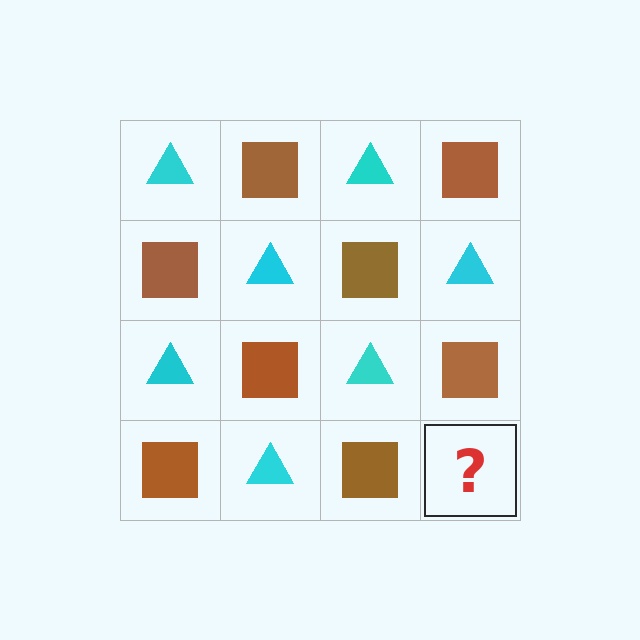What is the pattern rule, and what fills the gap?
The rule is that it alternates cyan triangle and brown square in a checkerboard pattern. The gap should be filled with a cyan triangle.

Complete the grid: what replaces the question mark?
The question mark should be replaced with a cyan triangle.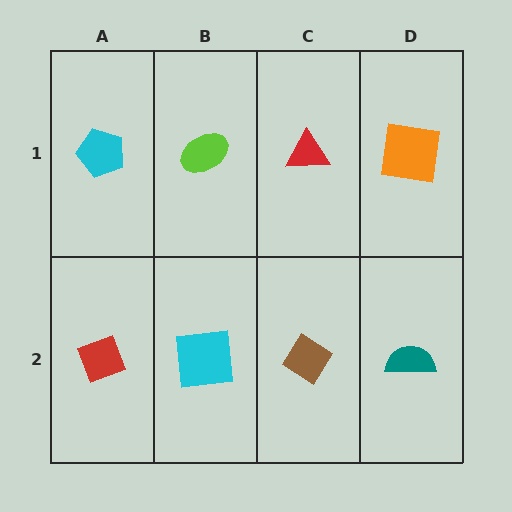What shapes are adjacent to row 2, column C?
A red triangle (row 1, column C), a cyan square (row 2, column B), a teal semicircle (row 2, column D).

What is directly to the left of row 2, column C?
A cyan square.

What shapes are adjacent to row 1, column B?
A cyan square (row 2, column B), a cyan pentagon (row 1, column A), a red triangle (row 1, column C).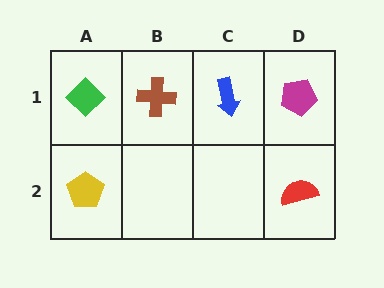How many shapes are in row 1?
4 shapes.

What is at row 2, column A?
A yellow pentagon.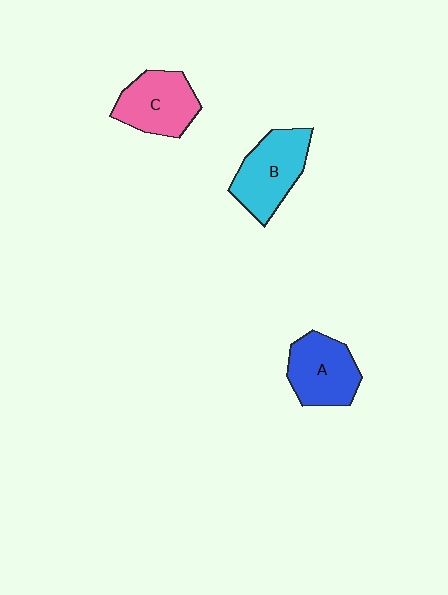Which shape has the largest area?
Shape B (cyan).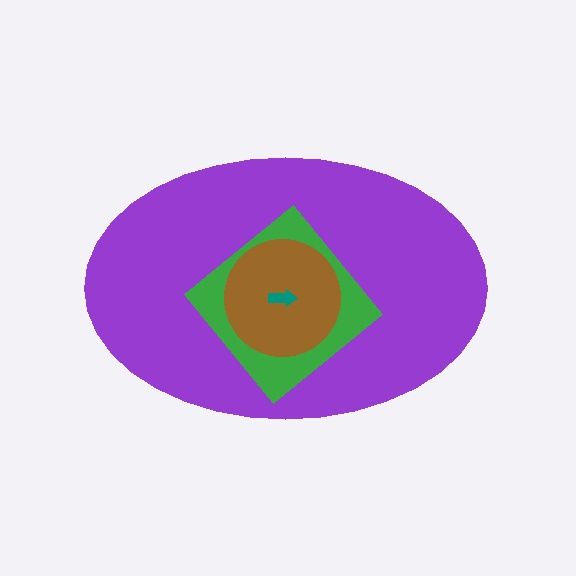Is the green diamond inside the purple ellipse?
Yes.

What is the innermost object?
The teal arrow.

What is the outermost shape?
The purple ellipse.